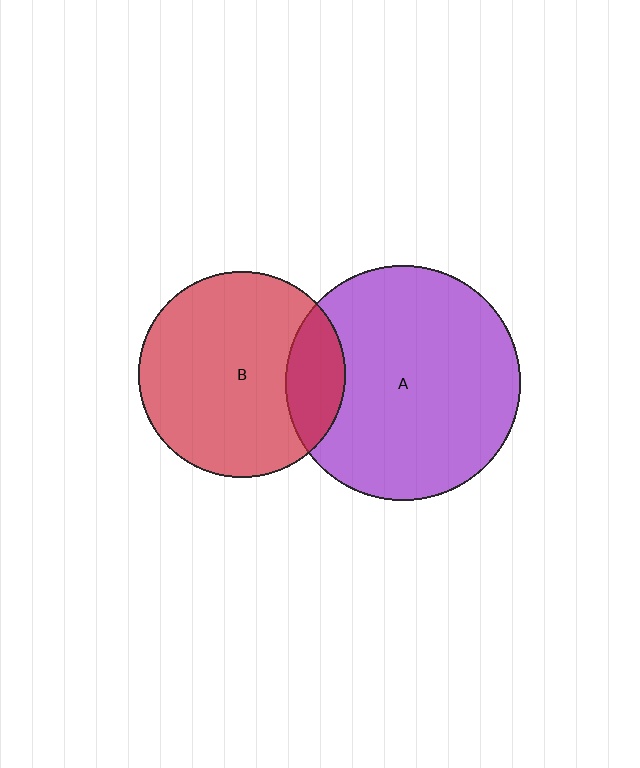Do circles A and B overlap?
Yes.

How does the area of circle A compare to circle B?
Approximately 1.3 times.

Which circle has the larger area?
Circle A (purple).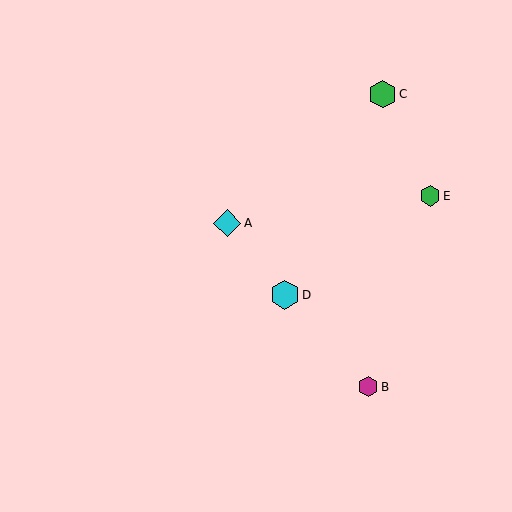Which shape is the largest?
The cyan hexagon (labeled D) is the largest.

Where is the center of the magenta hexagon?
The center of the magenta hexagon is at (368, 387).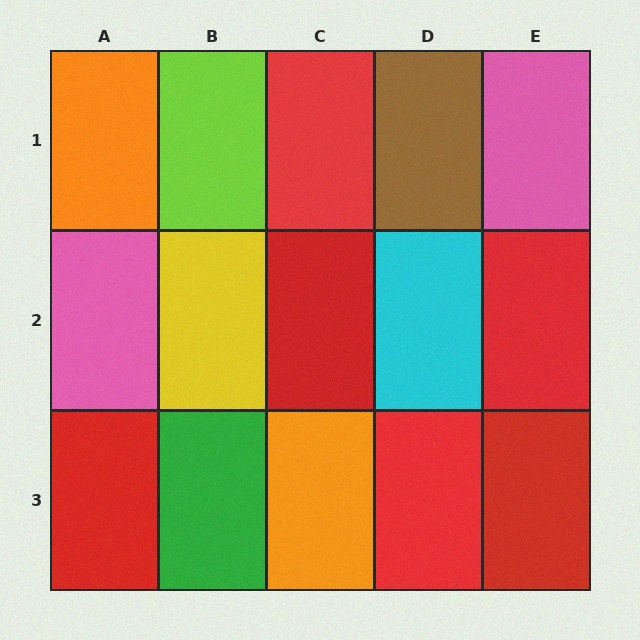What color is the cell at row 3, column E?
Red.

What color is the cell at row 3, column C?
Orange.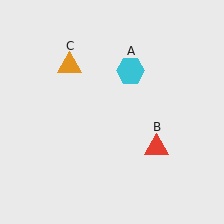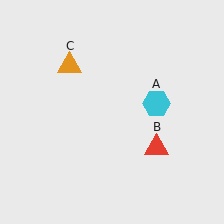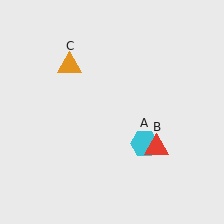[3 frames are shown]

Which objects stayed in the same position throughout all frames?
Red triangle (object B) and orange triangle (object C) remained stationary.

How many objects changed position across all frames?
1 object changed position: cyan hexagon (object A).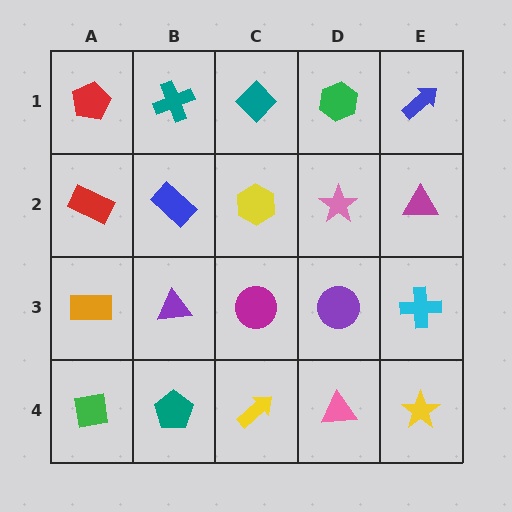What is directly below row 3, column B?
A teal pentagon.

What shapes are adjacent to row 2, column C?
A teal diamond (row 1, column C), a magenta circle (row 3, column C), a blue rectangle (row 2, column B), a pink star (row 2, column D).